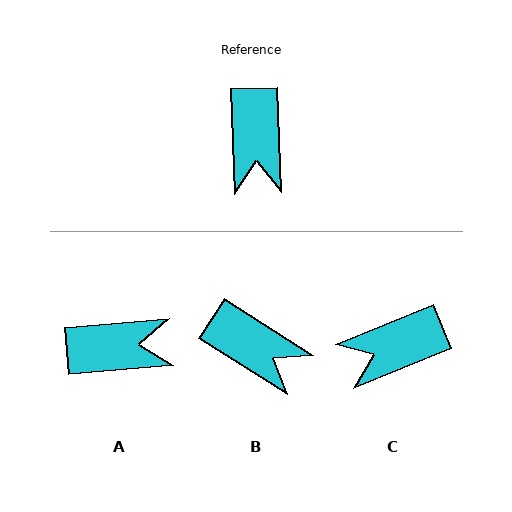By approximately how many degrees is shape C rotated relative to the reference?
Approximately 70 degrees clockwise.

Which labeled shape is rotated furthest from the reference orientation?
A, about 93 degrees away.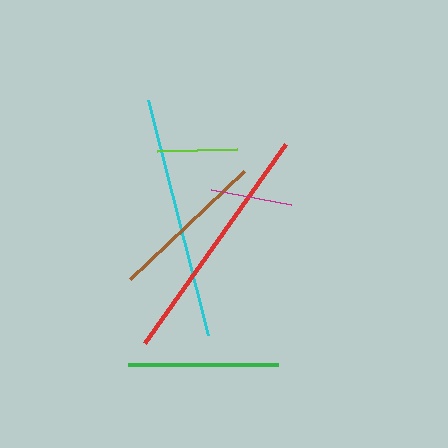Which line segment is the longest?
The red line is the longest at approximately 243 pixels.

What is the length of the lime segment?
The lime segment is approximately 80 pixels long.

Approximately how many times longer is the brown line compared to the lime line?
The brown line is approximately 2.0 times the length of the lime line.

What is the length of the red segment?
The red segment is approximately 243 pixels long.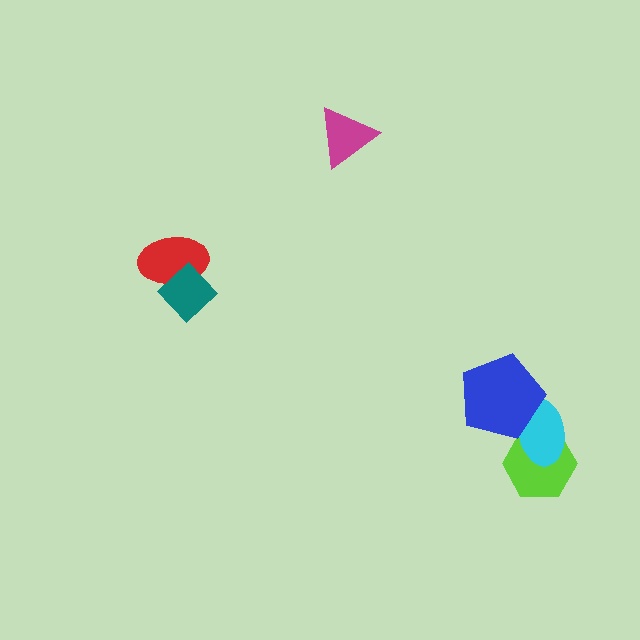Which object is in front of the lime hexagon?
The cyan ellipse is in front of the lime hexagon.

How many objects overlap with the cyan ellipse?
2 objects overlap with the cyan ellipse.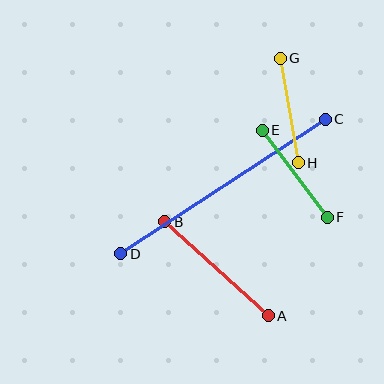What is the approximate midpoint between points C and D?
The midpoint is at approximately (223, 187) pixels.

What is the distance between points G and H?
The distance is approximately 106 pixels.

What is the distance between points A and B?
The distance is approximately 140 pixels.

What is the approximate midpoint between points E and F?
The midpoint is at approximately (295, 174) pixels.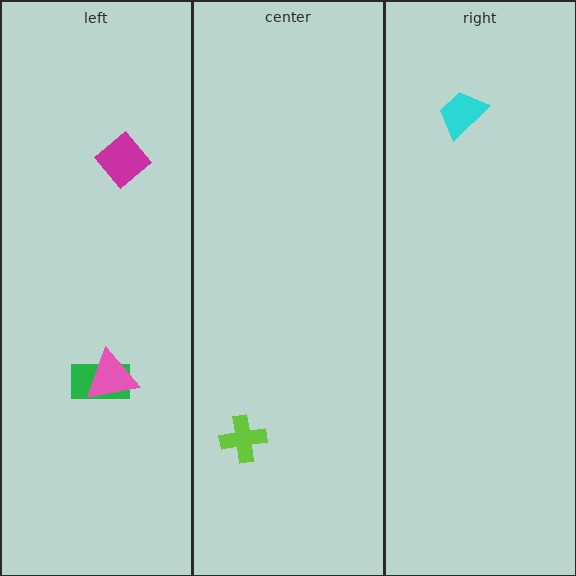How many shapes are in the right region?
1.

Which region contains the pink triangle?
The left region.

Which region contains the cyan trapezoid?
The right region.